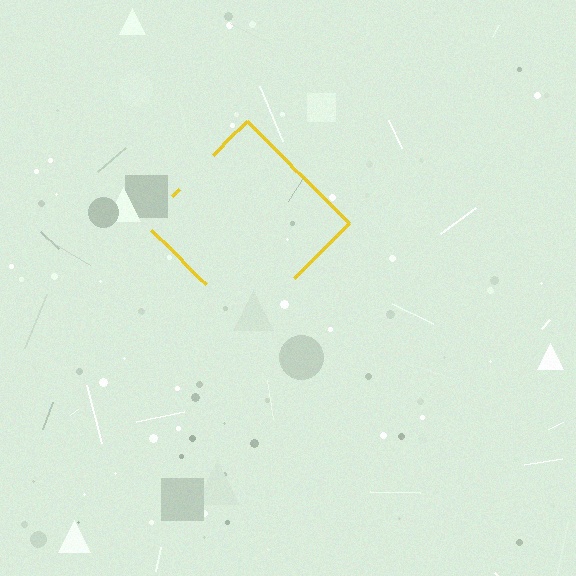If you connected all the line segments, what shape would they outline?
They would outline a diamond.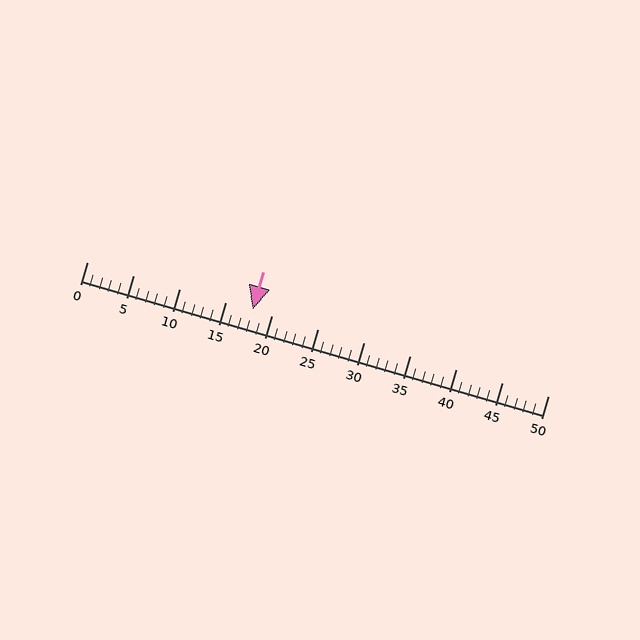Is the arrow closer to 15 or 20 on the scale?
The arrow is closer to 20.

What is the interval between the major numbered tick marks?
The major tick marks are spaced 5 units apart.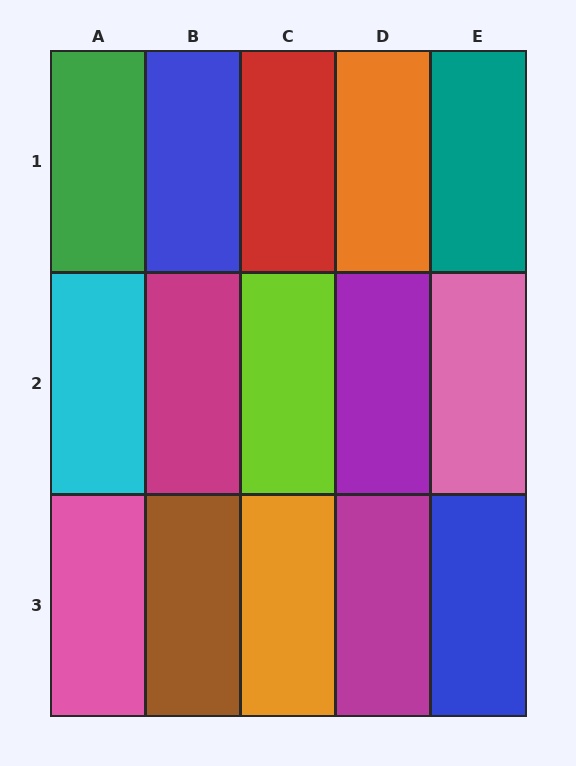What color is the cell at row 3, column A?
Pink.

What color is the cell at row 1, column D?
Orange.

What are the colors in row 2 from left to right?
Cyan, magenta, lime, purple, pink.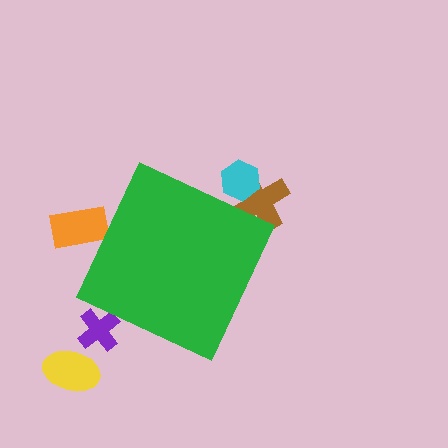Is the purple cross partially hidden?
Yes, the purple cross is partially hidden behind the green diamond.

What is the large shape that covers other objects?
A green diamond.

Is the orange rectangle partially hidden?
Yes, the orange rectangle is partially hidden behind the green diamond.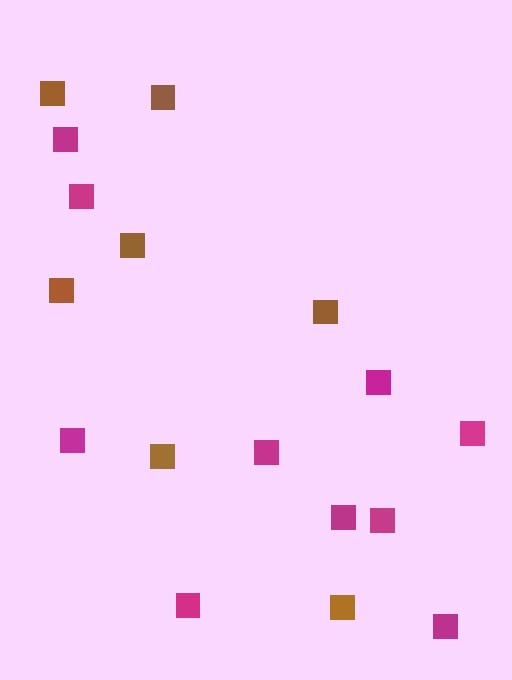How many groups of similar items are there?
There are 2 groups: one group of brown squares (7) and one group of magenta squares (10).